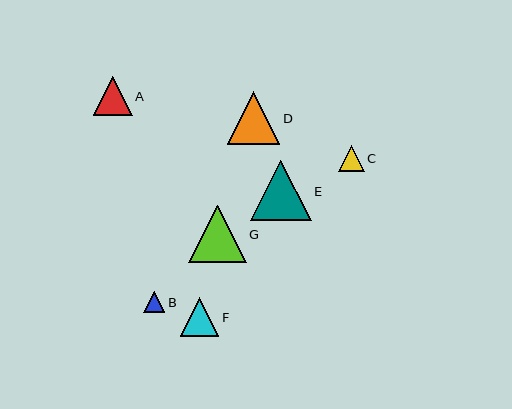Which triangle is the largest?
Triangle E is the largest with a size of approximately 60 pixels.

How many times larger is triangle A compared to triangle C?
Triangle A is approximately 1.5 times the size of triangle C.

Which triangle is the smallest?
Triangle B is the smallest with a size of approximately 21 pixels.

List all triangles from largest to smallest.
From largest to smallest: E, G, D, A, F, C, B.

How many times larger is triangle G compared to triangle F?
Triangle G is approximately 1.5 times the size of triangle F.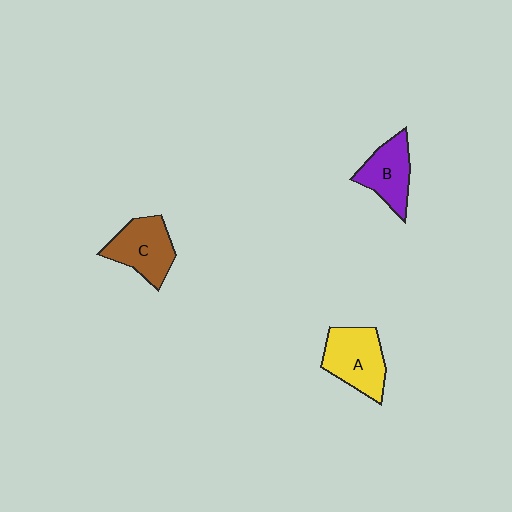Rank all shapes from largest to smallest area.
From largest to smallest: A (yellow), C (brown), B (purple).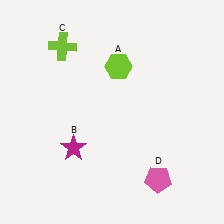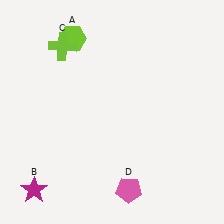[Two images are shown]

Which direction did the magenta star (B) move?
The magenta star (B) moved down.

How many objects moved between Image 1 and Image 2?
3 objects moved between the two images.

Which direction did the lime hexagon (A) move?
The lime hexagon (A) moved left.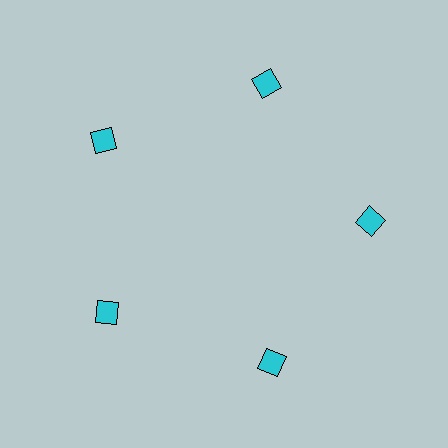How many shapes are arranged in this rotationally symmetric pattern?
There are 5 shapes, arranged in 5 groups of 1.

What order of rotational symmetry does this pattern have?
This pattern has 5-fold rotational symmetry.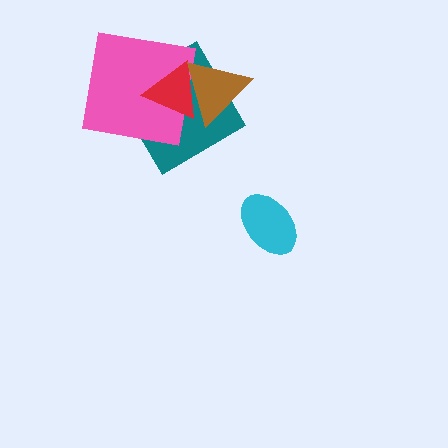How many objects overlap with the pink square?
3 objects overlap with the pink square.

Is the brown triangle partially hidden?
No, no other shape covers it.